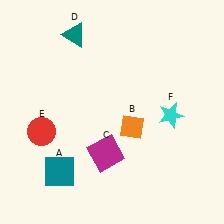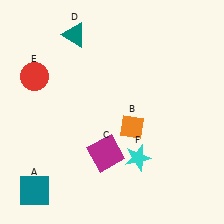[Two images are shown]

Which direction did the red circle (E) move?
The red circle (E) moved up.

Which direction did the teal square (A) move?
The teal square (A) moved left.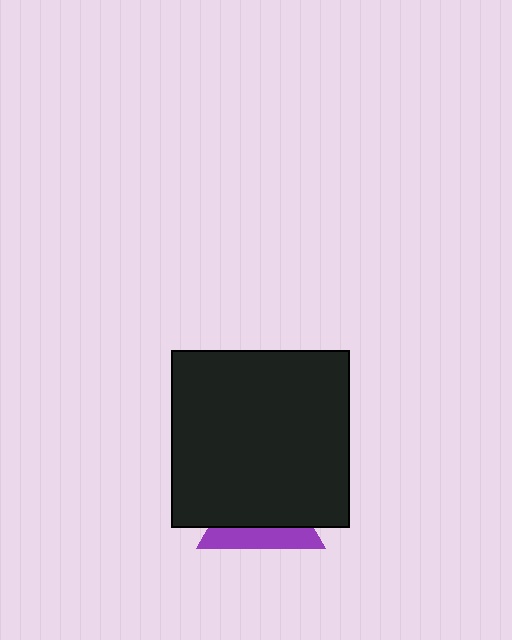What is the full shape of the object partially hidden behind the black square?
The partially hidden object is a purple triangle.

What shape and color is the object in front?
The object in front is a black square.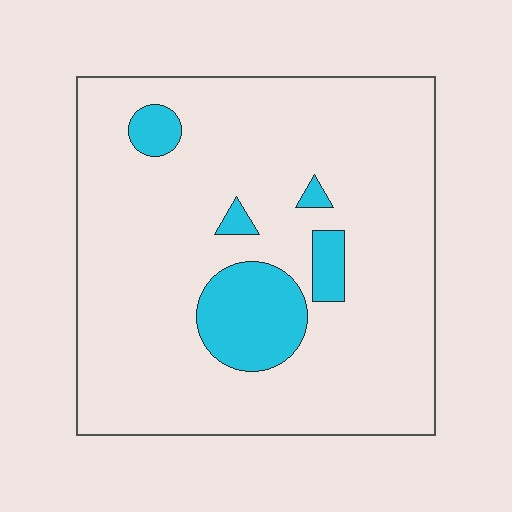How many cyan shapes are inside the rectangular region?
5.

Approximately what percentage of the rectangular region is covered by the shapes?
Approximately 10%.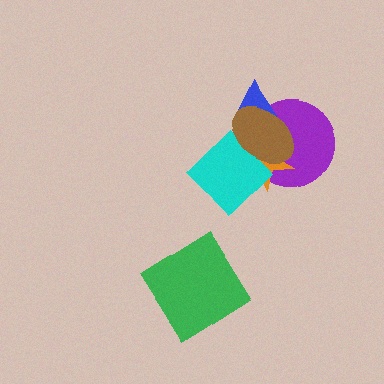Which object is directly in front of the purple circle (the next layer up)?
The orange star is directly in front of the purple circle.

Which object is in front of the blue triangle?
The brown ellipse is in front of the blue triangle.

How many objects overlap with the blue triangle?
2 objects overlap with the blue triangle.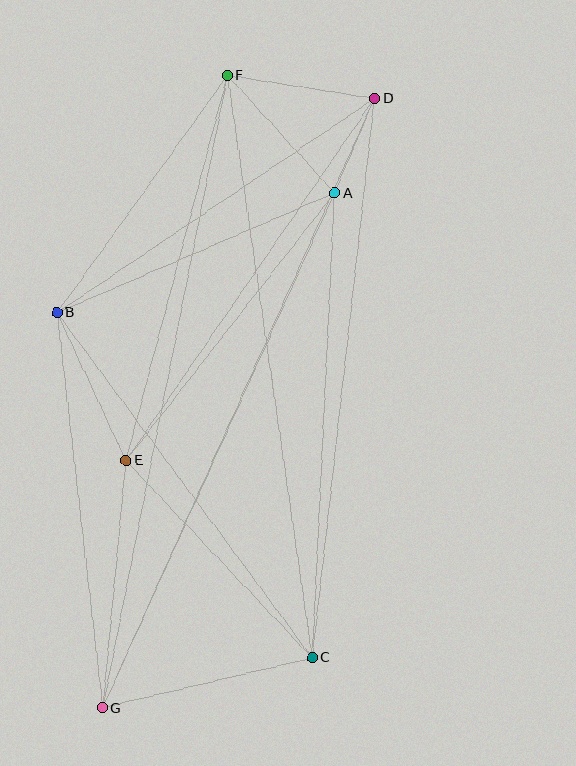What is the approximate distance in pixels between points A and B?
The distance between A and B is approximately 302 pixels.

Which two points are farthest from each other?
Points D and G are farthest from each other.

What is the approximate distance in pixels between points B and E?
The distance between B and E is approximately 163 pixels.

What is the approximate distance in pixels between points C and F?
The distance between C and F is approximately 588 pixels.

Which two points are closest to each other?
Points A and D are closest to each other.